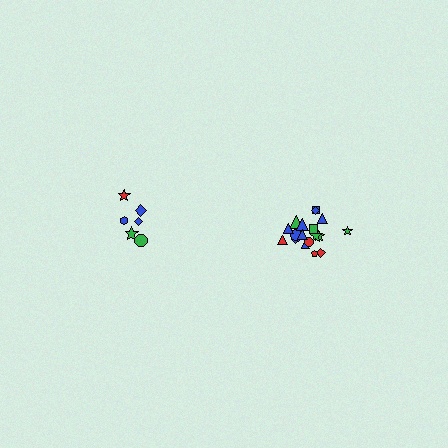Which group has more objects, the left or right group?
The right group.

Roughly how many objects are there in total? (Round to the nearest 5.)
Roughly 25 objects in total.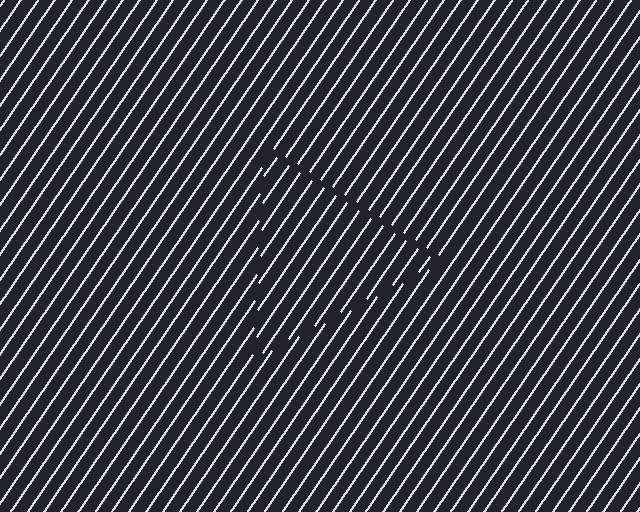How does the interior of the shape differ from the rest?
The interior of the shape contains the same grating, shifted by half a period — the contour is defined by the phase discontinuity where line-ends from the inner and outer gratings abut.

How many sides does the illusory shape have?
3 sides — the line-ends trace a triangle.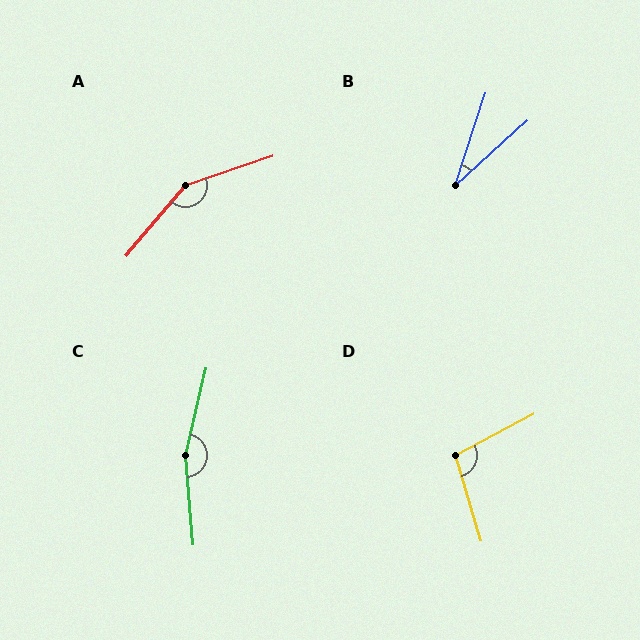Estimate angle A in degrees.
Approximately 148 degrees.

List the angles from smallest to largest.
B (30°), D (102°), A (148°), C (162°).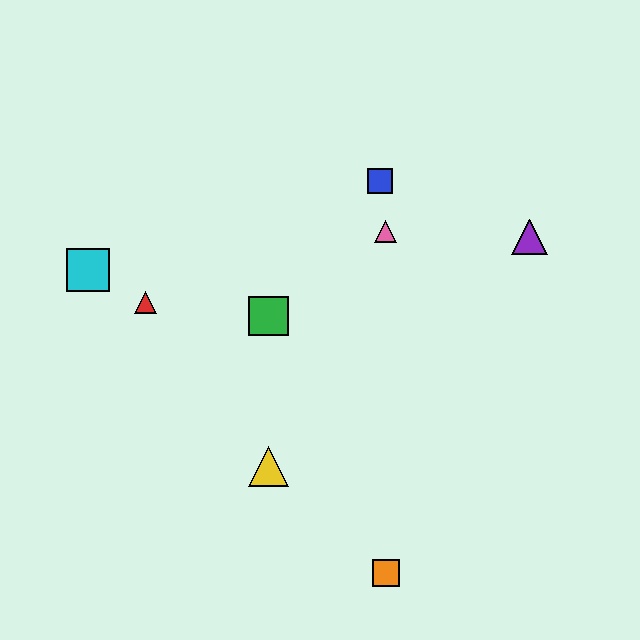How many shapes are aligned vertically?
2 shapes (the green square, the yellow triangle) are aligned vertically.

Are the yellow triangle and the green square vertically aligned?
Yes, both are at x≈268.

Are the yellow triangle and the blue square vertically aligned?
No, the yellow triangle is at x≈268 and the blue square is at x≈380.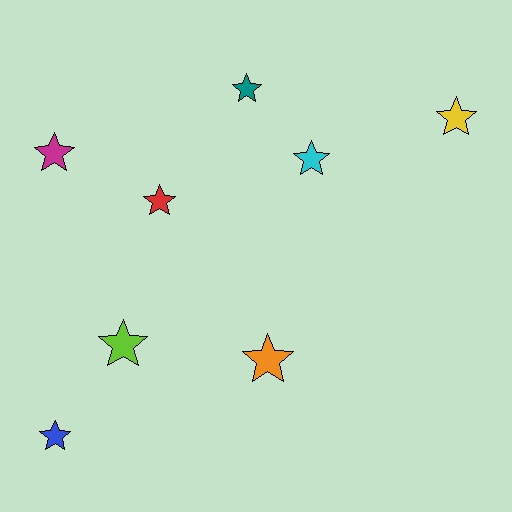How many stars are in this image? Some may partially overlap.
There are 8 stars.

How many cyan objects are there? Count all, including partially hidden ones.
There is 1 cyan object.